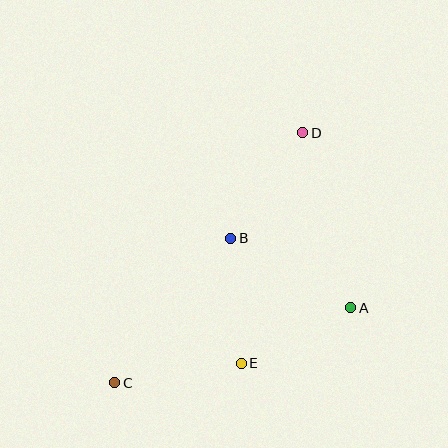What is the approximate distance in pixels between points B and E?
The distance between B and E is approximately 125 pixels.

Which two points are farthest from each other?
Points C and D are farthest from each other.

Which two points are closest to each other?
Points A and E are closest to each other.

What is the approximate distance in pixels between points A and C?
The distance between A and C is approximately 248 pixels.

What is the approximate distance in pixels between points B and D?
The distance between B and D is approximately 128 pixels.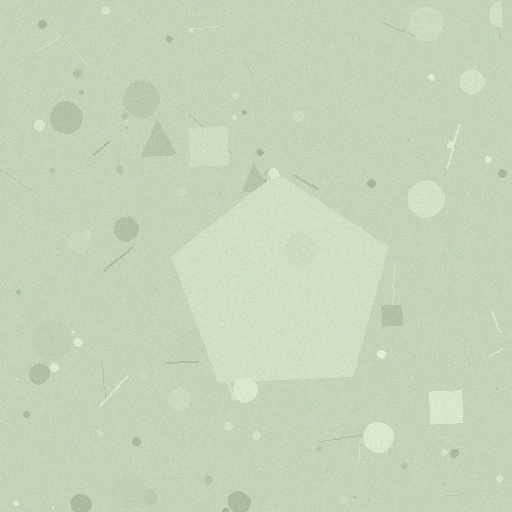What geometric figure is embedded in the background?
A pentagon is embedded in the background.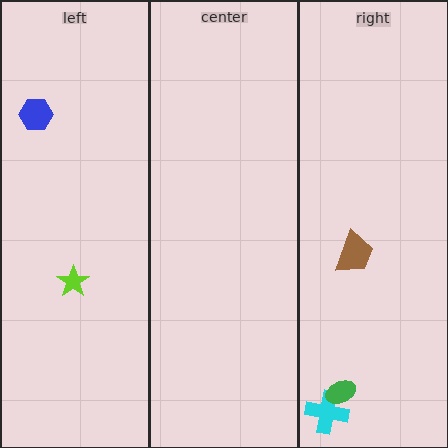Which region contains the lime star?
The left region.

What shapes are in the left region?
The lime star, the blue hexagon.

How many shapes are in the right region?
3.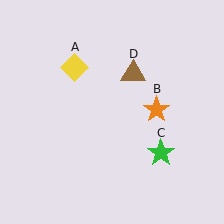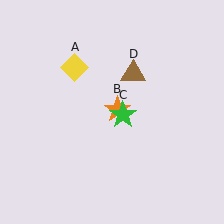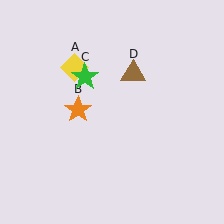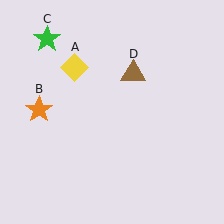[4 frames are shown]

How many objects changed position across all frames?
2 objects changed position: orange star (object B), green star (object C).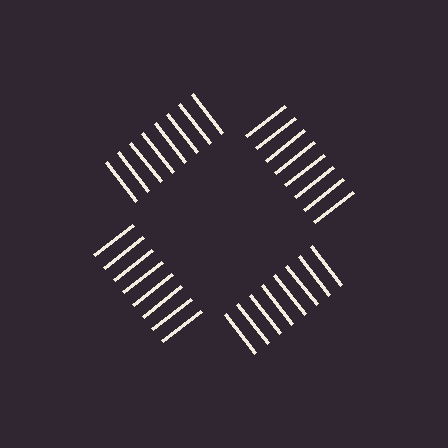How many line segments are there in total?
32 — 8 along each of the 4 edges.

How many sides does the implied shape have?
4 sides — the line-ends trace a square.